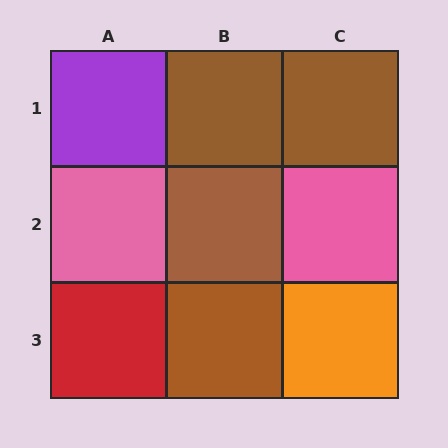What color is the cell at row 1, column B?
Brown.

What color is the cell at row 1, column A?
Purple.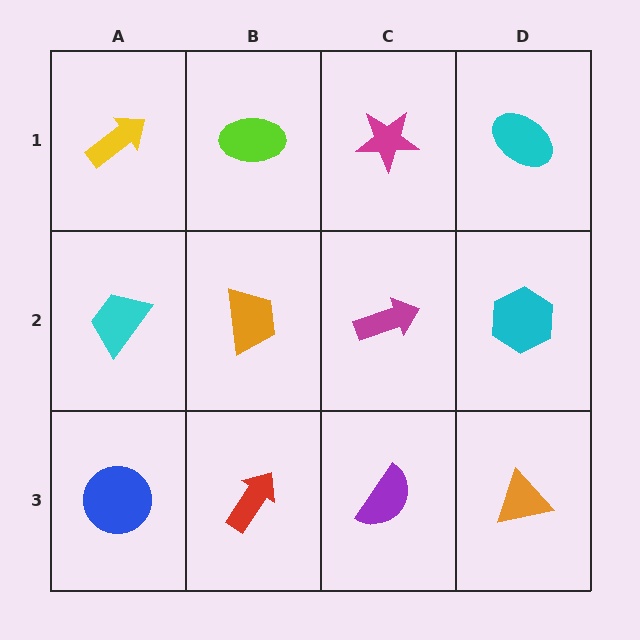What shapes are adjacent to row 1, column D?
A cyan hexagon (row 2, column D), a magenta star (row 1, column C).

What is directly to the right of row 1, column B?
A magenta star.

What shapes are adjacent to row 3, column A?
A cyan trapezoid (row 2, column A), a red arrow (row 3, column B).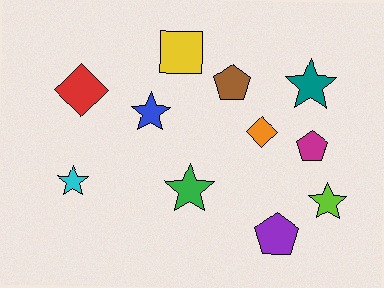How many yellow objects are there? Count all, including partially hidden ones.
There is 1 yellow object.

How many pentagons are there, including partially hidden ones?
There are 3 pentagons.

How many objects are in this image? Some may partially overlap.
There are 11 objects.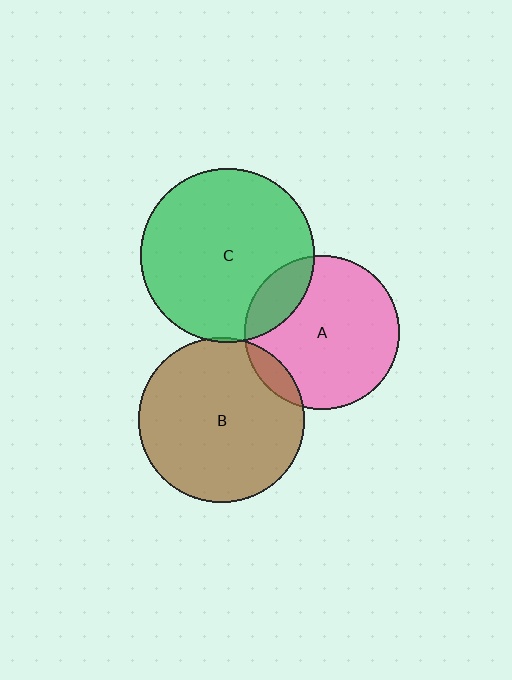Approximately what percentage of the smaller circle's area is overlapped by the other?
Approximately 10%.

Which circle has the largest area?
Circle C (green).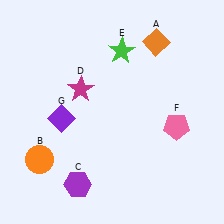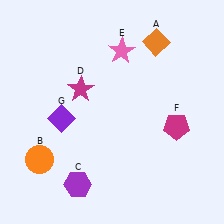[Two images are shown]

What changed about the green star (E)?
In Image 1, E is green. In Image 2, it changed to pink.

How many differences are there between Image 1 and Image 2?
There are 2 differences between the two images.